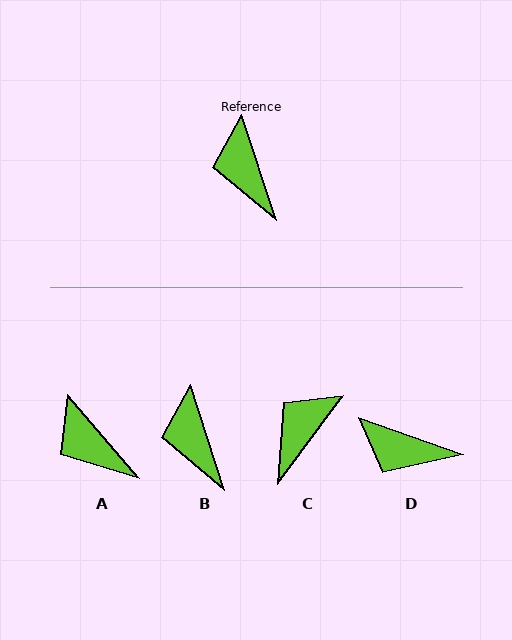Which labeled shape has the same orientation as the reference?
B.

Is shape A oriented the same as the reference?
No, it is off by about 22 degrees.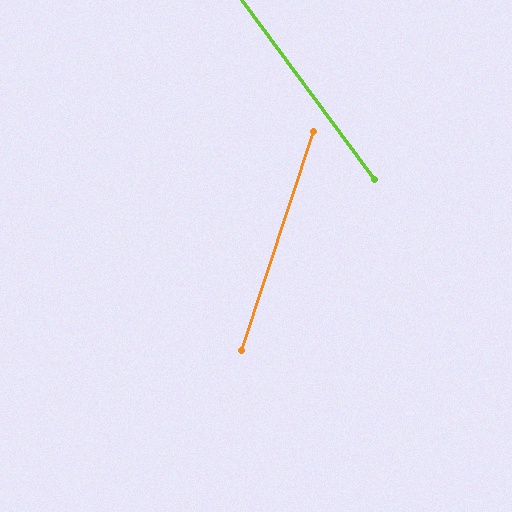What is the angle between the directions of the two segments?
Approximately 55 degrees.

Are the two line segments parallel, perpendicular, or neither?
Neither parallel nor perpendicular — they differ by about 55°.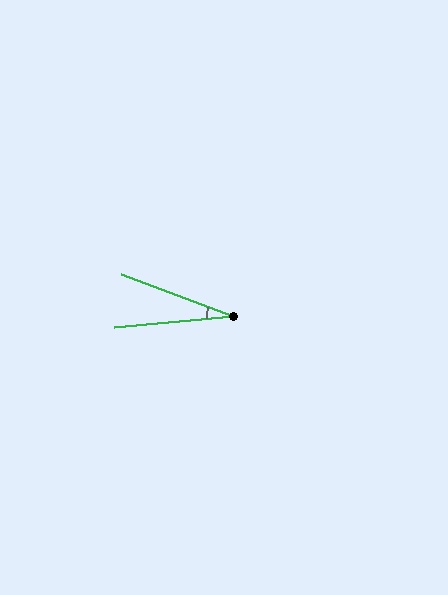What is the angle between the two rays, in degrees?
Approximately 26 degrees.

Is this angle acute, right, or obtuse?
It is acute.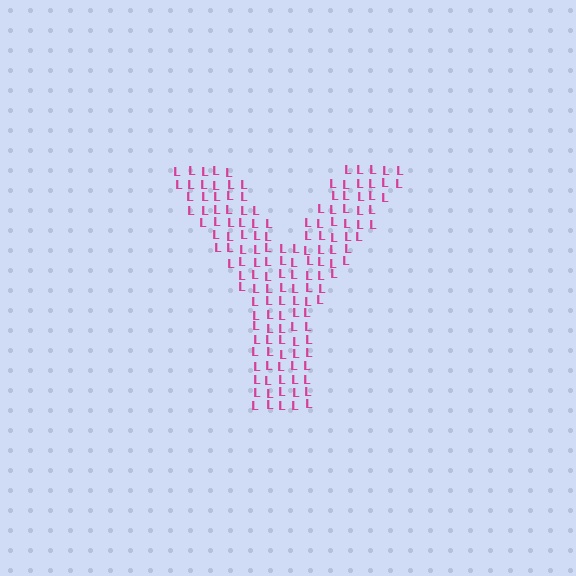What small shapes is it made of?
It is made of small letter L's.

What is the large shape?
The large shape is the letter Y.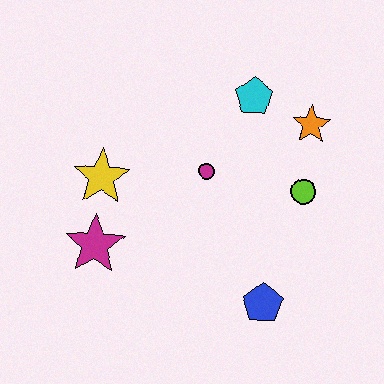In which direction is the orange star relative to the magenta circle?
The orange star is to the right of the magenta circle.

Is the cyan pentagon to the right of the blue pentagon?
No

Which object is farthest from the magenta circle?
The blue pentagon is farthest from the magenta circle.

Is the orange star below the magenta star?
No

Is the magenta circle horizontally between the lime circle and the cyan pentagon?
No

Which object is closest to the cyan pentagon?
The orange star is closest to the cyan pentagon.